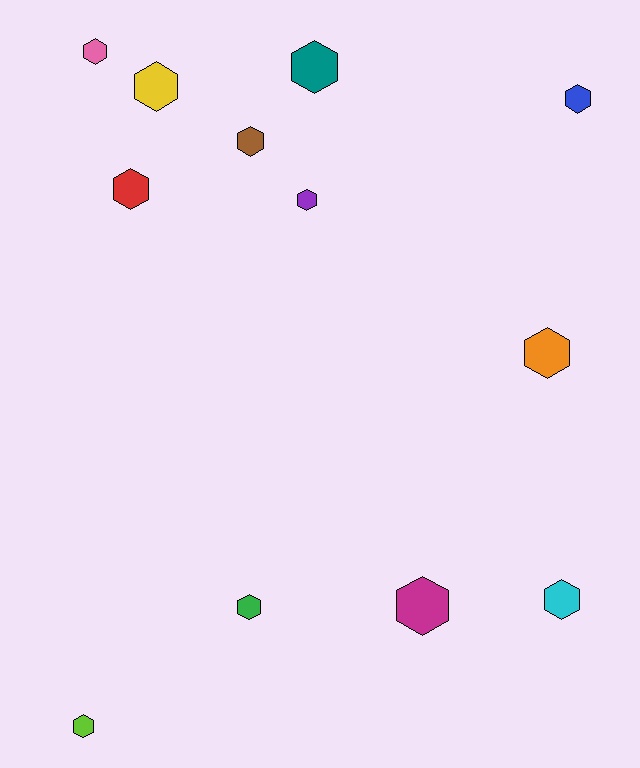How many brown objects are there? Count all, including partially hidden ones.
There is 1 brown object.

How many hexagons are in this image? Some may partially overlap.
There are 12 hexagons.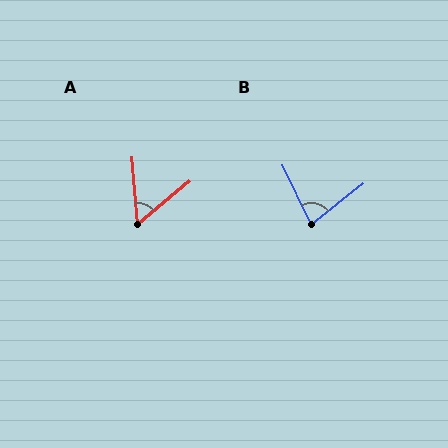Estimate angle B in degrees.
Approximately 77 degrees.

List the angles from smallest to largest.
A (55°), B (77°).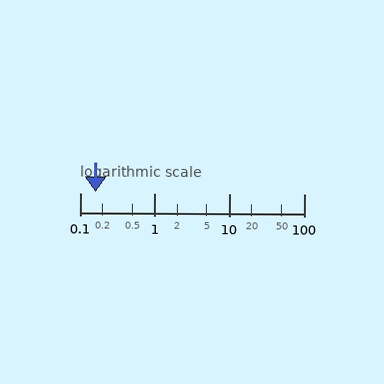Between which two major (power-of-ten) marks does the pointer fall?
The pointer is between 0.1 and 1.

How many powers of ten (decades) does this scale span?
The scale spans 3 decades, from 0.1 to 100.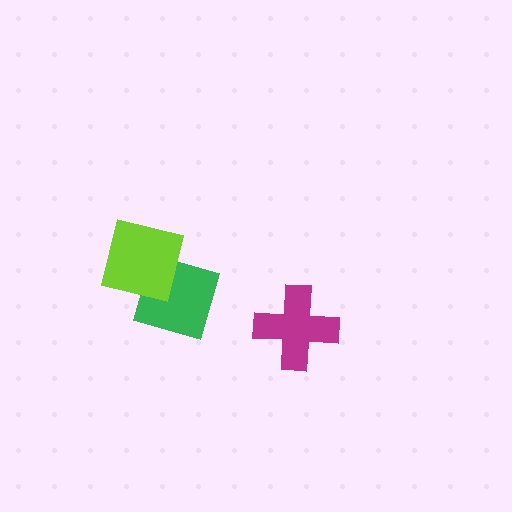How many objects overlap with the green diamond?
1 object overlaps with the green diamond.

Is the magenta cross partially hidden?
No, no other shape covers it.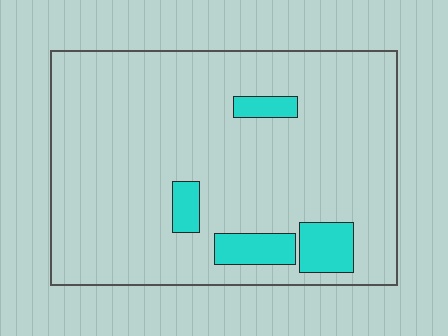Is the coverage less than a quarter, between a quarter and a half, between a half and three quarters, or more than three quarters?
Less than a quarter.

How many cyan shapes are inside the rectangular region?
4.